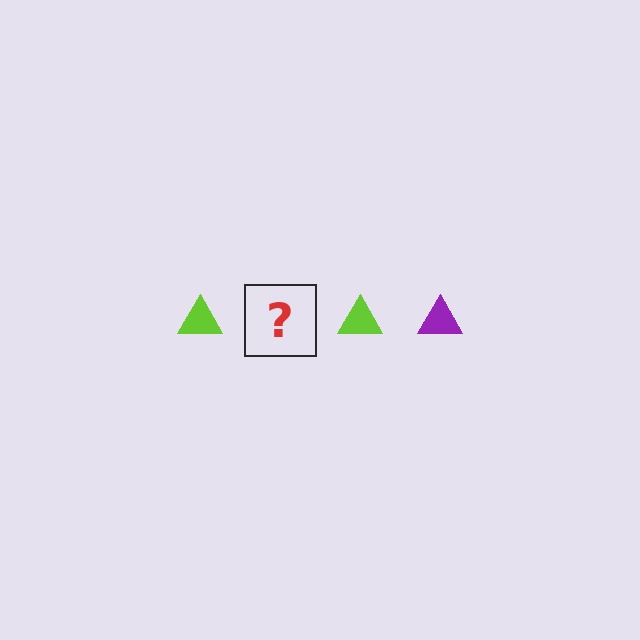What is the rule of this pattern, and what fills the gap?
The rule is that the pattern cycles through lime, purple triangles. The gap should be filled with a purple triangle.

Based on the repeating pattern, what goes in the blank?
The blank should be a purple triangle.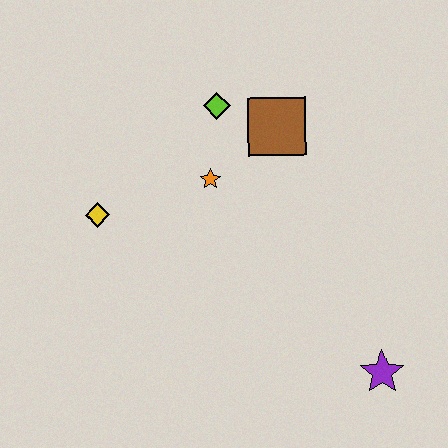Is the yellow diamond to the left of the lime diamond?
Yes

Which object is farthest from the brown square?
The purple star is farthest from the brown square.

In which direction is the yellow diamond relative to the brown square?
The yellow diamond is to the left of the brown square.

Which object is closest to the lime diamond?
The brown square is closest to the lime diamond.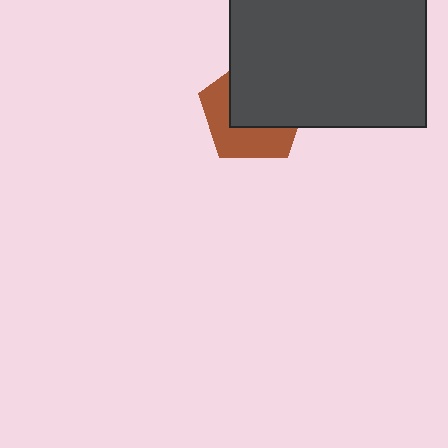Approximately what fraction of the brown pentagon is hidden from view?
Roughly 55% of the brown pentagon is hidden behind the dark gray rectangle.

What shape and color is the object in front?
The object in front is a dark gray rectangle.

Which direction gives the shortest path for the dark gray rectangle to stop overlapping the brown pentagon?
Moving toward the upper-right gives the shortest separation.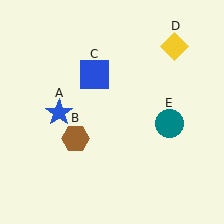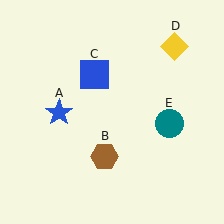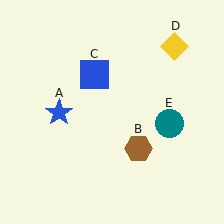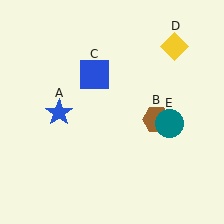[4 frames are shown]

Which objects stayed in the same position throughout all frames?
Blue star (object A) and blue square (object C) and yellow diamond (object D) and teal circle (object E) remained stationary.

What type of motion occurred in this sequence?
The brown hexagon (object B) rotated counterclockwise around the center of the scene.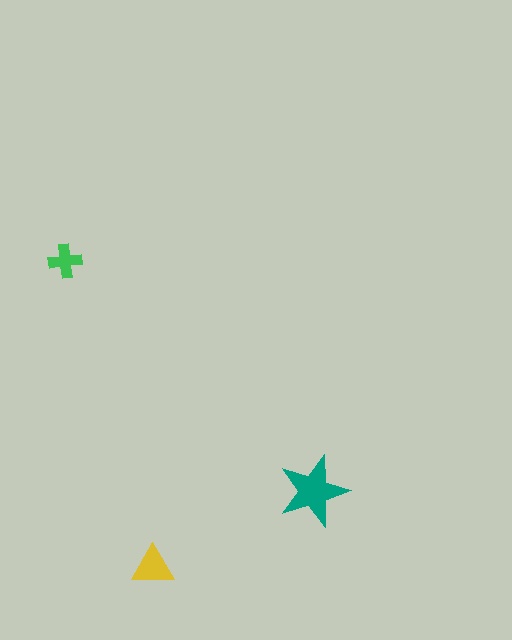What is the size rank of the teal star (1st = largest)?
1st.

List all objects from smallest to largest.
The green cross, the yellow triangle, the teal star.